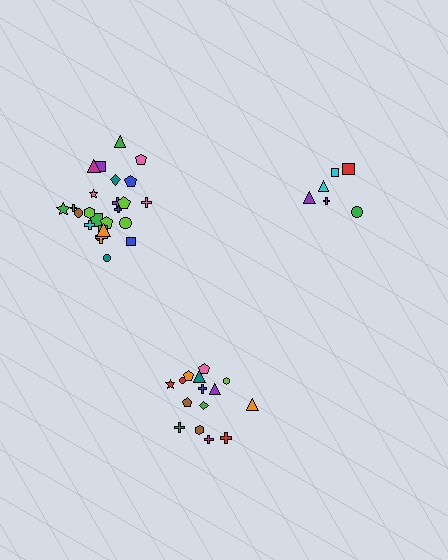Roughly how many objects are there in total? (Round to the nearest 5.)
Roughly 45 objects in total.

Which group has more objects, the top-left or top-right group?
The top-left group.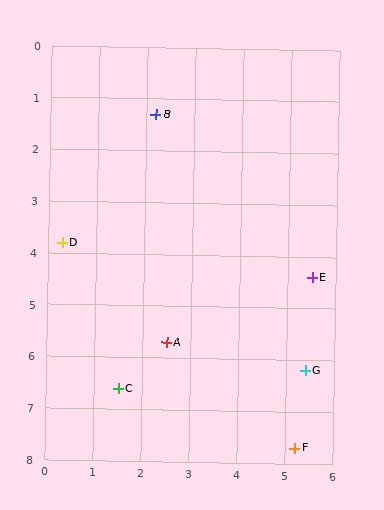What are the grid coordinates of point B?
Point B is at approximately (2.2, 1.3).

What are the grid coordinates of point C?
Point C is at approximately (1.5, 6.6).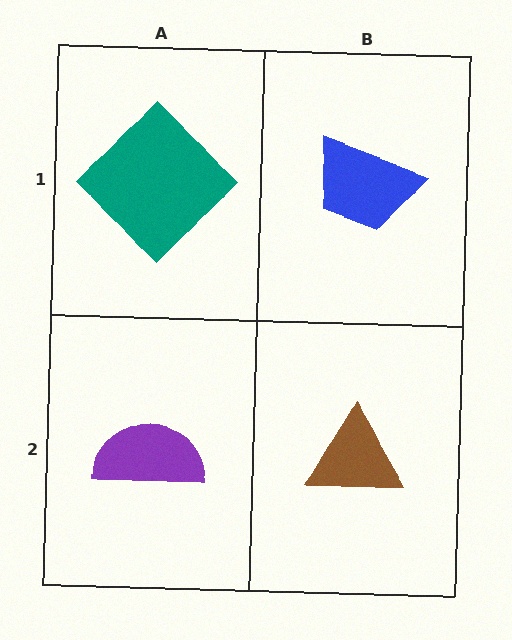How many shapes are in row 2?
2 shapes.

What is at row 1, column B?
A blue trapezoid.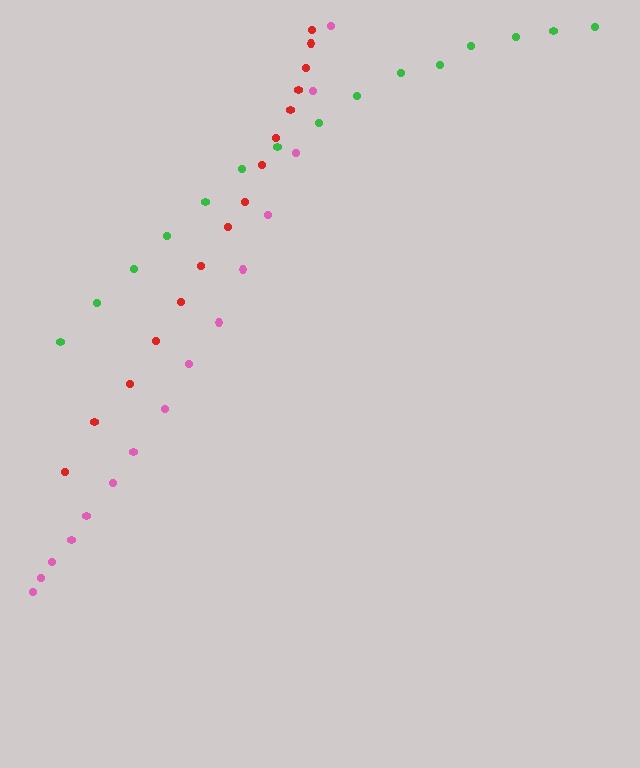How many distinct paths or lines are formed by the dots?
There are 3 distinct paths.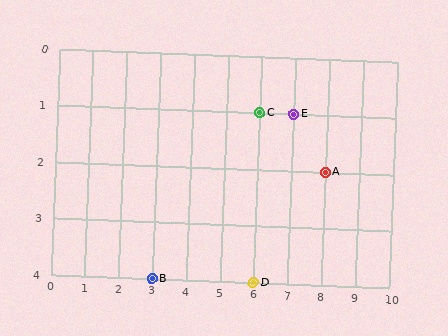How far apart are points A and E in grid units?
Points A and E are 1 column and 1 row apart (about 1.4 grid units diagonally).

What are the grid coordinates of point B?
Point B is at grid coordinates (3, 4).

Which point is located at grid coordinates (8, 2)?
Point A is at (8, 2).